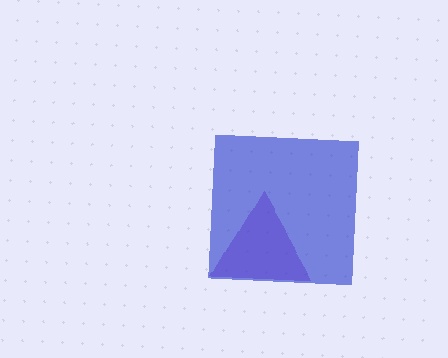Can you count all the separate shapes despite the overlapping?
Yes, there are 2 separate shapes.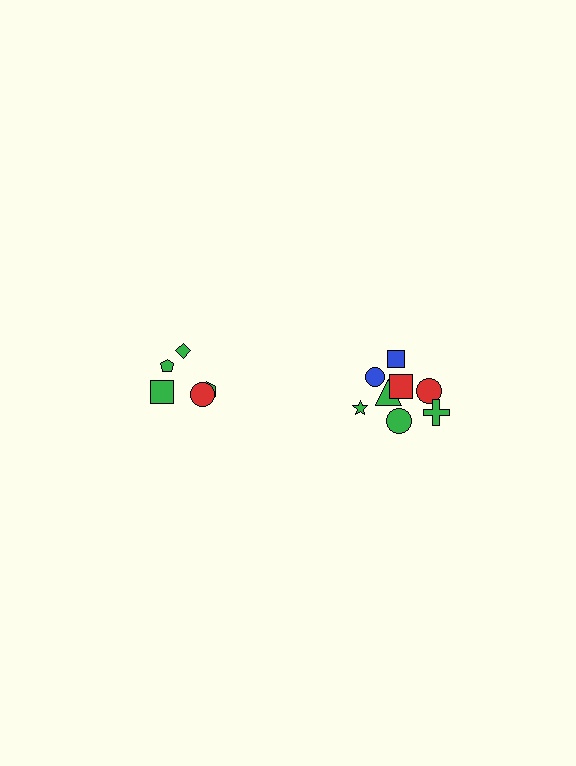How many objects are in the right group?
There are 8 objects.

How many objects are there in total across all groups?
There are 13 objects.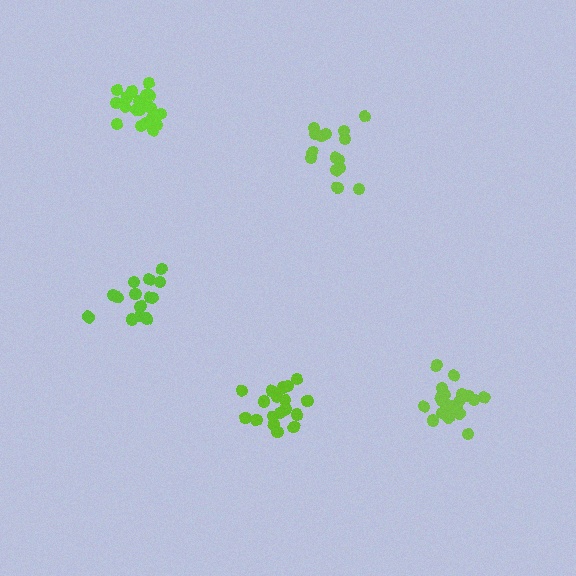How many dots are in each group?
Group 1: 21 dots, Group 2: 15 dots, Group 3: 20 dots, Group 4: 20 dots, Group 5: 15 dots (91 total).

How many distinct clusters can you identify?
There are 5 distinct clusters.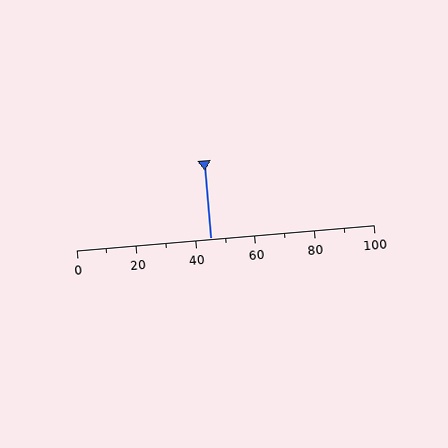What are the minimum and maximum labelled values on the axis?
The axis runs from 0 to 100.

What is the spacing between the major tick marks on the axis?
The major ticks are spaced 20 apart.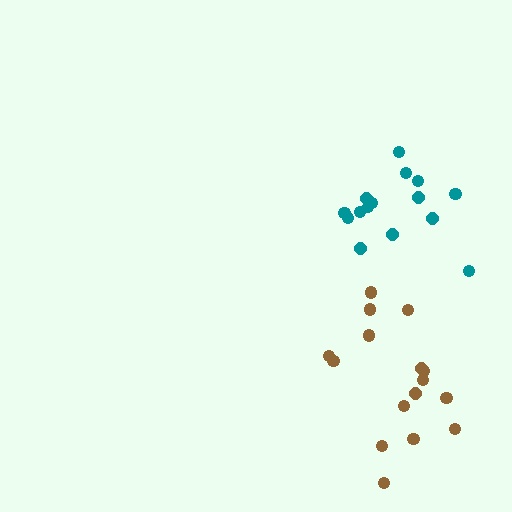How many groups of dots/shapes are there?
There are 2 groups.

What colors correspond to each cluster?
The clusters are colored: brown, teal.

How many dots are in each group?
Group 1: 16 dots, Group 2: 15 dots (31 total).